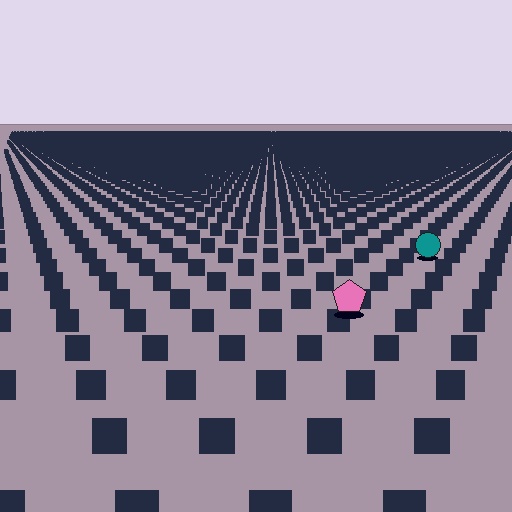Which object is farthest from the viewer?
The teal circle is farthest from the viewer. It appears smaller and the ground texture around it is denser.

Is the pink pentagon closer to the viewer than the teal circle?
Yes. The pink pentagon is closer — you can tell from the texture gradient: the ground texture is coarser near it.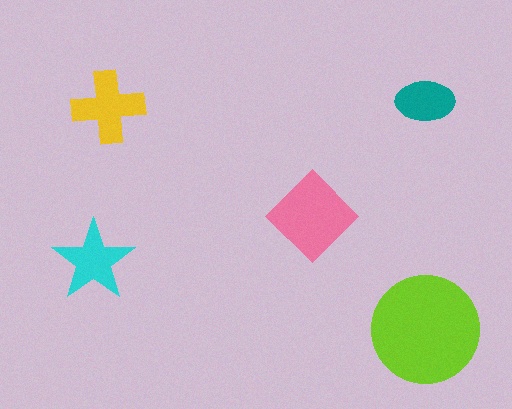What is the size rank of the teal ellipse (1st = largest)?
5th.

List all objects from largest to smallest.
The lime circle, the pink diamond, the yellow cross, the cyan star, the teal ellipse.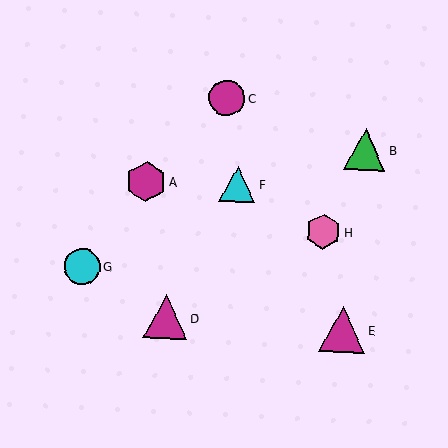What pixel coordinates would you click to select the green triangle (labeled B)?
Click at (365, 149) to select the green triangle B.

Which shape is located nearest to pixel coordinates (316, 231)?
The pink hexagon (labeled H) at (323, 232) is nearest to that location.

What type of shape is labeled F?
Shape F is a cyan triangle.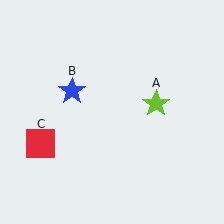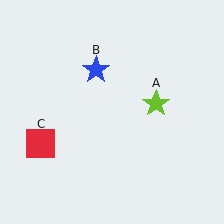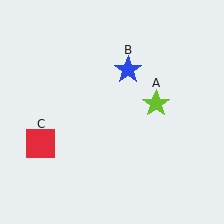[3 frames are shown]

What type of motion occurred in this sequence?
The blue star (object B) rotated clockwise around the center of the scene.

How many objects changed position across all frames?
1 object changed position: blue star (object B).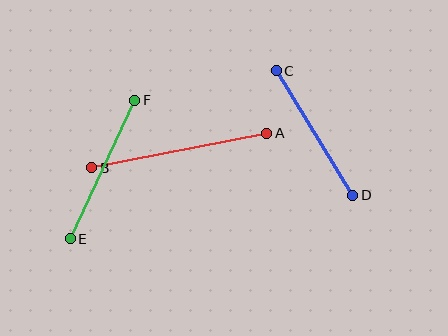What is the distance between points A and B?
The distance is approximately 178 pixels.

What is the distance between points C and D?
The distance is approximately 146 pixels.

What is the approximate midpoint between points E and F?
The midpoint is at approximately (103, 169) pixels.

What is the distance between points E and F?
The distance is approximately 153 pixels.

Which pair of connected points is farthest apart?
Points A and B are farthest apart.